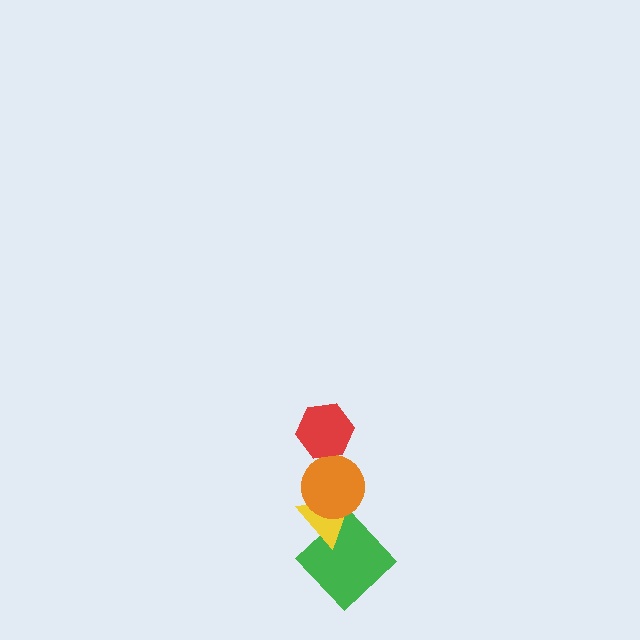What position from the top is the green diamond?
The green diamond is 4th from the top.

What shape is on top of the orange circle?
The red hexagon is on top of the orange circle.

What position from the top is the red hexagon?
The red hexagon is 1st from the top.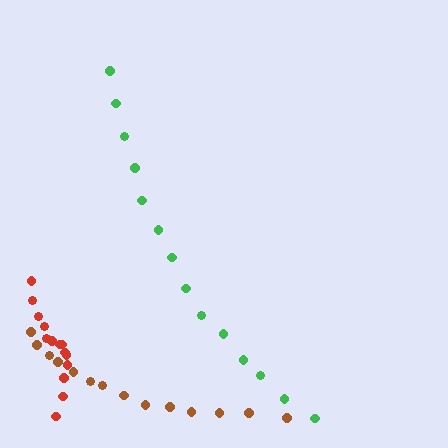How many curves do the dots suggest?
There are 3 distinct paths.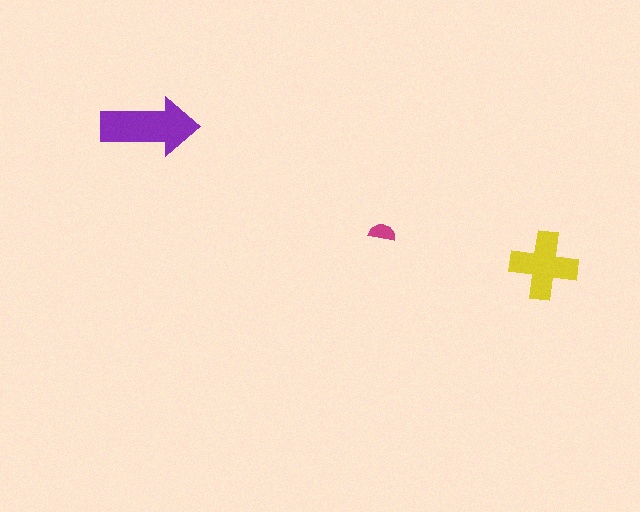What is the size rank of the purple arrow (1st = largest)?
1st.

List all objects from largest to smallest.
The purple arrow, the yellow cross, the magenta semicircle.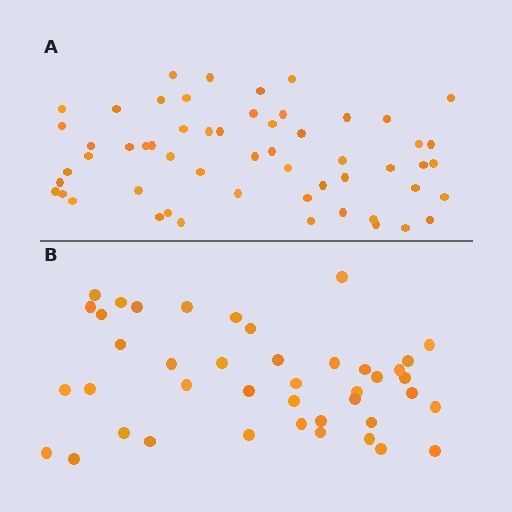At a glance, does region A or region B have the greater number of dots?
Region A (the top region) has more dots.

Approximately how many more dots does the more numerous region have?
Region A has approximately 15 more dots than region B.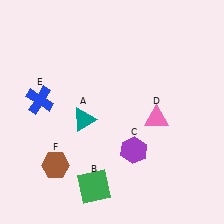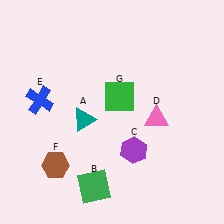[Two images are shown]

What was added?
A green square (G) was added in Image 2.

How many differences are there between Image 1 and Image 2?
There is 1 difference between the two images.